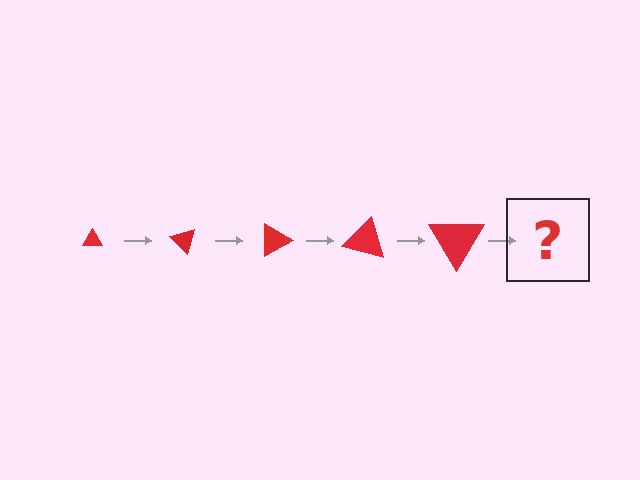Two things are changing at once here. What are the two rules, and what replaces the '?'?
The two rules are that the triangle grows larger each step and it rotates 45 degrees each step. The '?' should be a triangle, larger than the previous one and rotated 225 degrees from the start.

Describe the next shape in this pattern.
It should be a triangle, larger than the previous one and rotated 225 degrees from the start.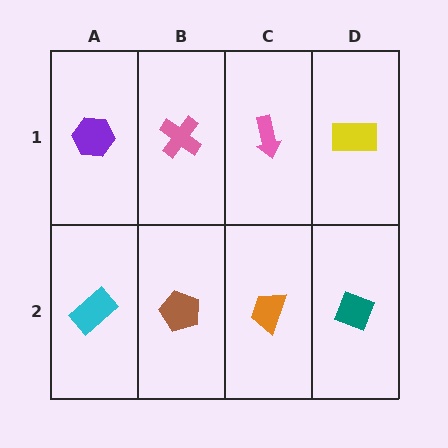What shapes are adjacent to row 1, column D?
A teal diamond (row 2, column D), a pink arrow (row 1, column C).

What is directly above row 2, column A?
A purple hexagon.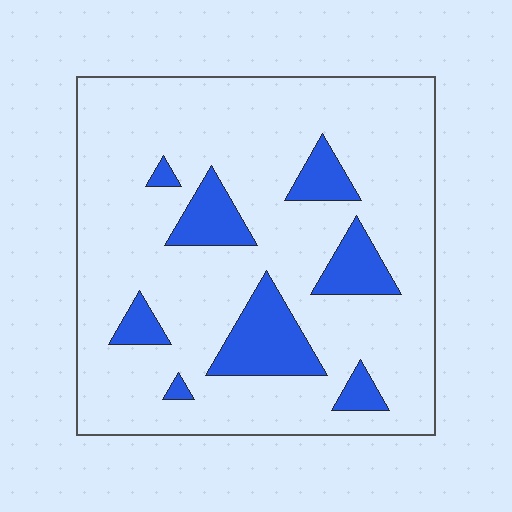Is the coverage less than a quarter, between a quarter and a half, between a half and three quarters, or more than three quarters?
Less than a quarter.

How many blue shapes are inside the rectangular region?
8.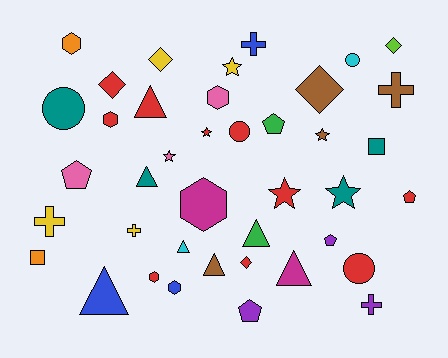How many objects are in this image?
There are 40 objects.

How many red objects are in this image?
There are 10 red objects.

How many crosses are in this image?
There are 5 crosses.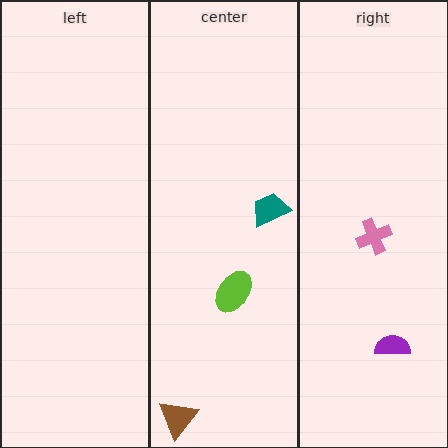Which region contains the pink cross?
The right region.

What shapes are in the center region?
The brown triangle, the teal trapezoid, the lime ellipse.